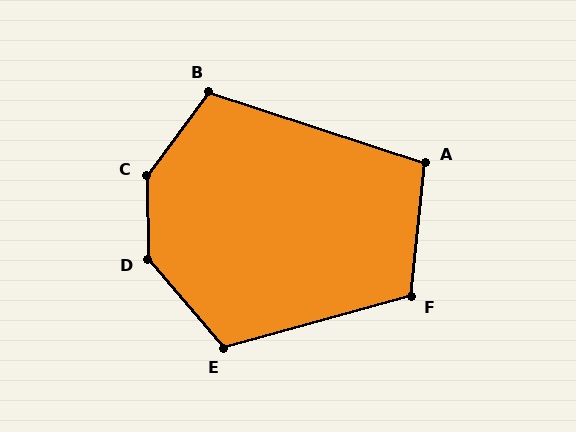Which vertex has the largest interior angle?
C, at approximately 143 degrees.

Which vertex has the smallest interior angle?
A, at approximately 102 degrees.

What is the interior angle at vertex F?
Approximately 111 degrees (obtuse).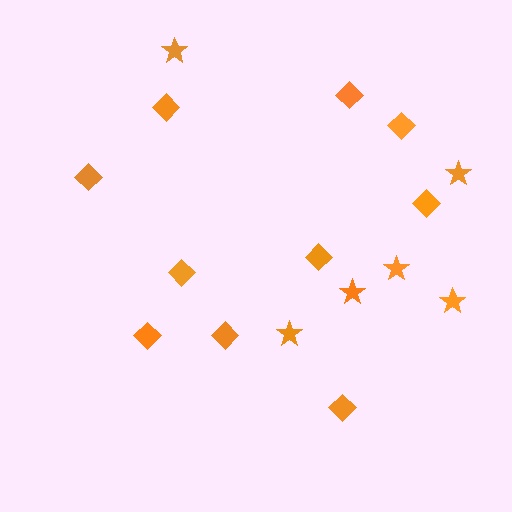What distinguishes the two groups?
There are 2 groups: one group of diamonds (10) and one group of stars (6).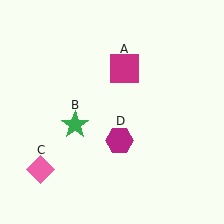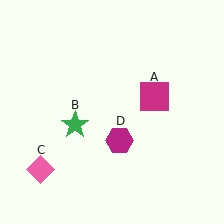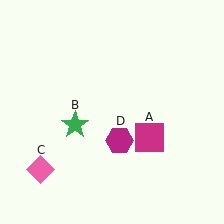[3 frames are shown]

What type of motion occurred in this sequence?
The magenta square (object A) rotated clockwise around the center of the scene.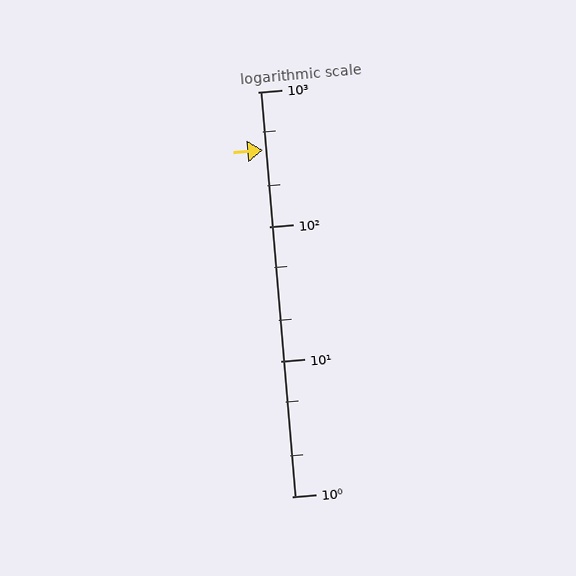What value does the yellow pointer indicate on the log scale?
The pointer indicates approximately 370.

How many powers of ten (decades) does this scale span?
The scale spans 3 decades, from 1 to 1000.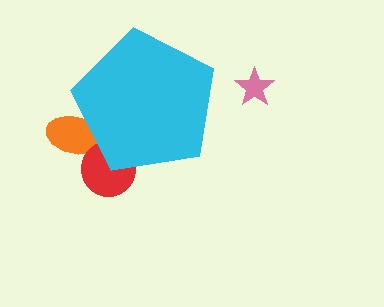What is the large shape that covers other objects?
A cyan pentagon.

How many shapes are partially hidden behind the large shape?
2 shapes are partially hidden.